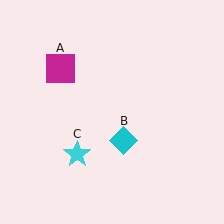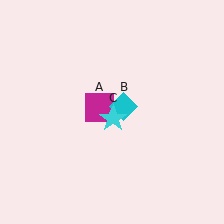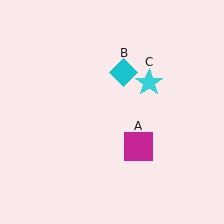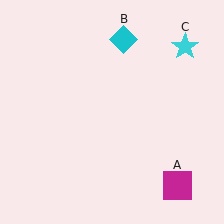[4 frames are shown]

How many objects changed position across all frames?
3 objects changed position: magenta square (object A), cyan diamond (object B), cyan star (object C).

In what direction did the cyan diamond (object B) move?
The cyan diamond (object B) moved up.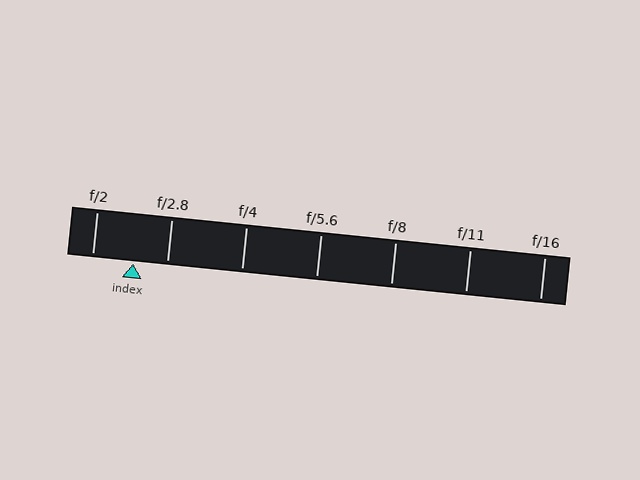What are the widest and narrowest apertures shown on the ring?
The widest aperture shown is f/2 and the narrowest is f/16.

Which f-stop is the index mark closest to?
The index mark is closest to f/2.8.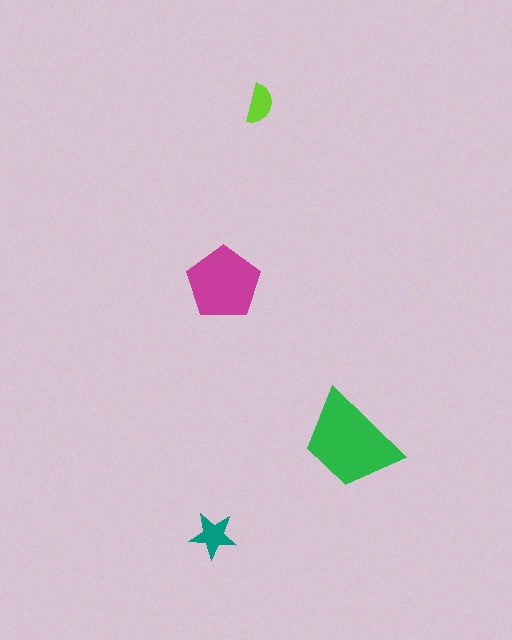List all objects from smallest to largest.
The lime semicircle, the teal star, the magenta pentagon, the green trapezoid.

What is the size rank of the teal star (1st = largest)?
3rd.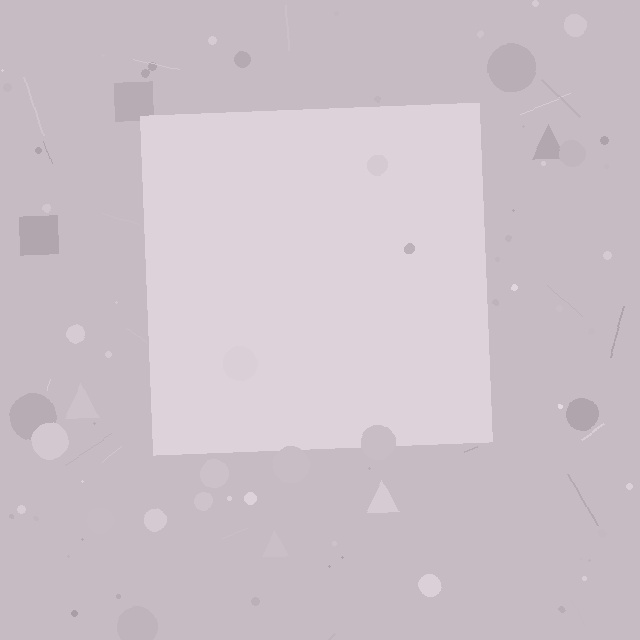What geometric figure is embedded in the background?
A square is embedded in the background.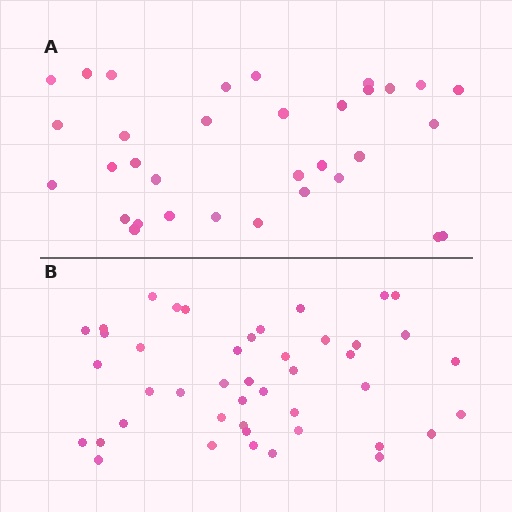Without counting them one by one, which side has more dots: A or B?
Region B (the bottom region) has more dots.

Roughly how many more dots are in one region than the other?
Region B has roughly 12 or so more dots than region A.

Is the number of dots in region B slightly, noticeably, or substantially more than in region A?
Region B has noticeably more, but not dramatically so. The ratio is roughly 1.3 to 1.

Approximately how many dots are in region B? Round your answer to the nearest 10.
About 40 dots. (The exact count is 44, which rounds to 40.)